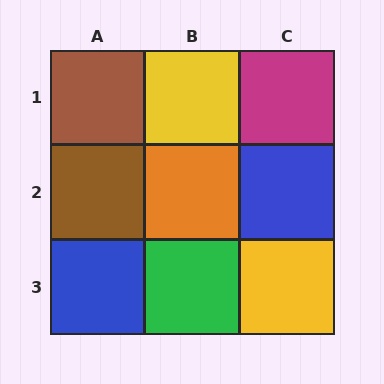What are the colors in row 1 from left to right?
Brown, yellow, magenta.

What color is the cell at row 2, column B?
Orange.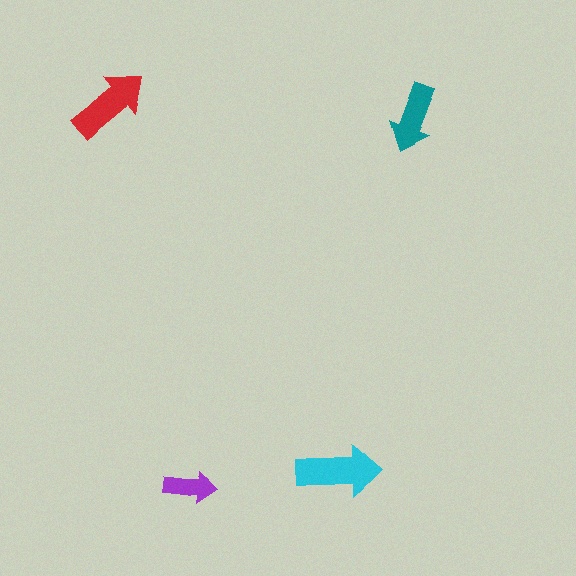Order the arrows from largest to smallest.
the cyan one, the red one, the teal one, the purple one.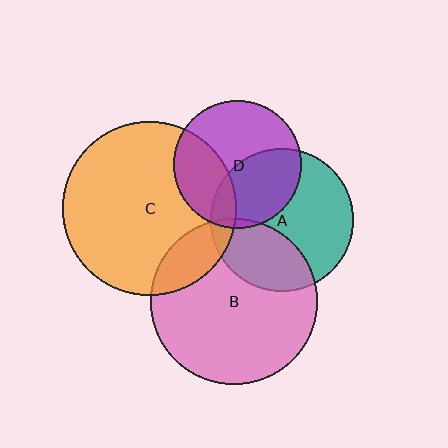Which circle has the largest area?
Circle C (orange).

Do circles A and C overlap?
Yes.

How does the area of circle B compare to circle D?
Approximately 1.7 times.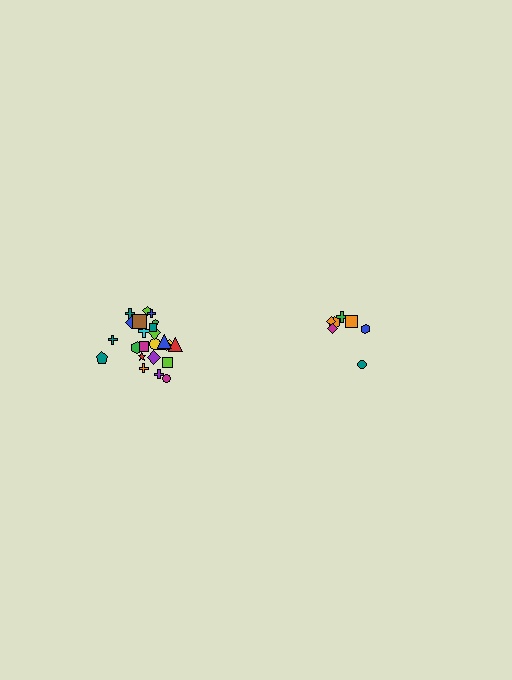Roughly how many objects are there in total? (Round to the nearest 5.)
Roughly 30 objects in total.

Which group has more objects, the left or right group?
The left group.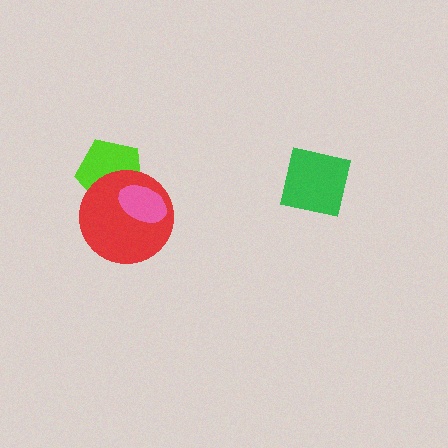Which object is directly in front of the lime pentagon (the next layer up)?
The red circle is directly in front of the lime pentagon.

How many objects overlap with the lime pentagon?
2 objects overlap with the lime pentagon.